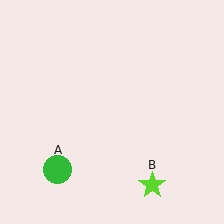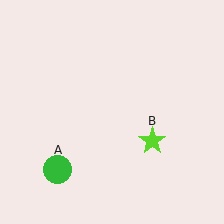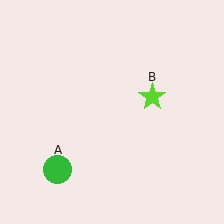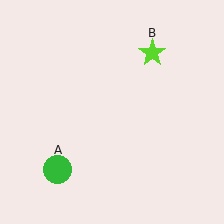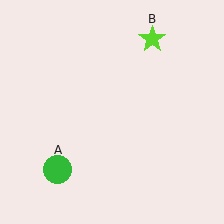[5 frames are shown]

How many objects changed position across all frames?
1 object changed position: lime star (object B).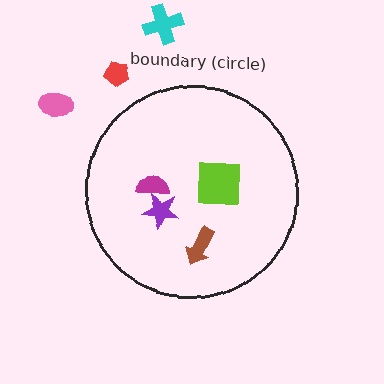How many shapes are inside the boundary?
4 inside, 3 outside.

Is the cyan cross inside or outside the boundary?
Outside.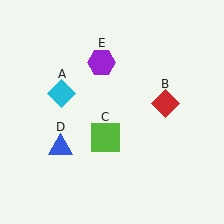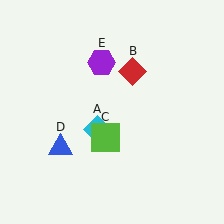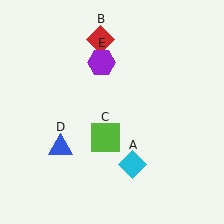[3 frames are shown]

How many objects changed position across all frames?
2 objects changed position: cyan diamond (object A), red diamond (object B).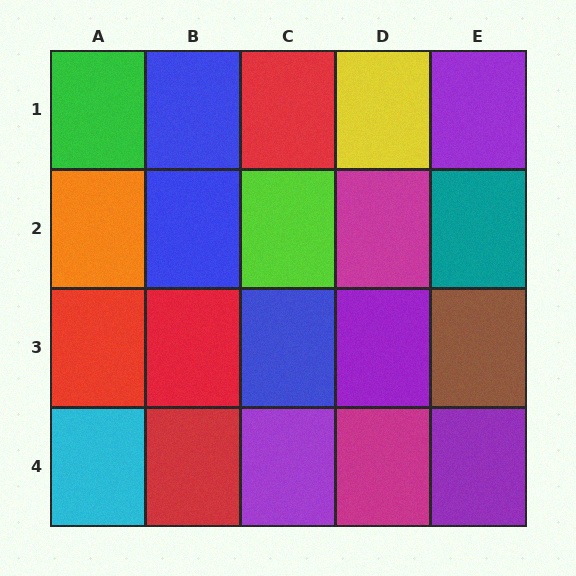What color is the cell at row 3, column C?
Blue.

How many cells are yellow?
1 cell is yellow.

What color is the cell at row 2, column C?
Lime.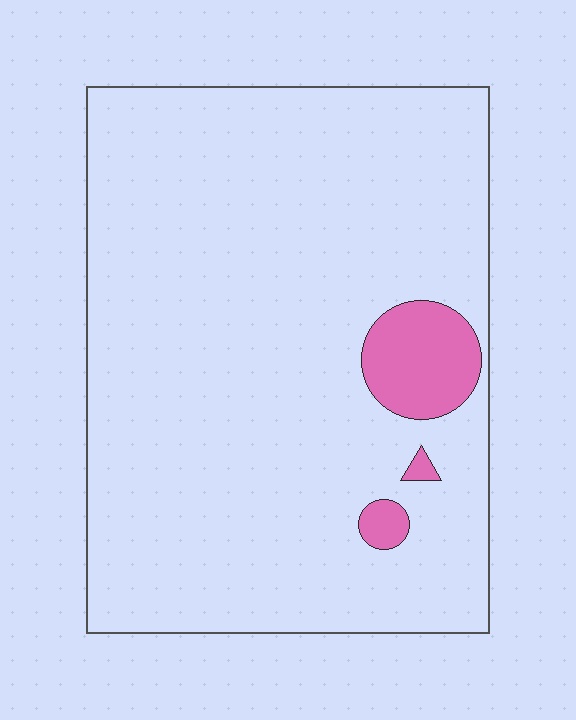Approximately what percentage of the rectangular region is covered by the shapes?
Approximately 5%.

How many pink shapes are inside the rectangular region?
3.